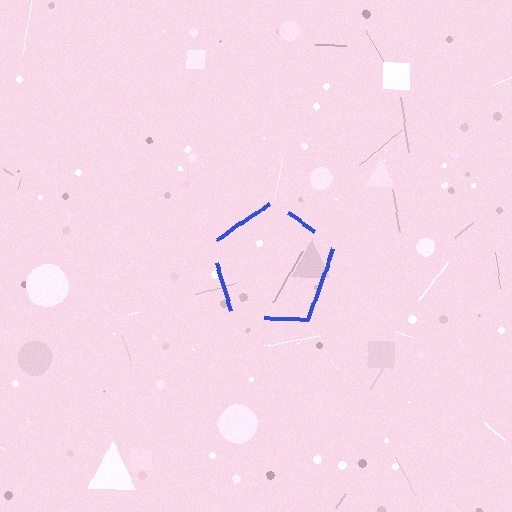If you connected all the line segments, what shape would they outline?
They would outline a pentagon.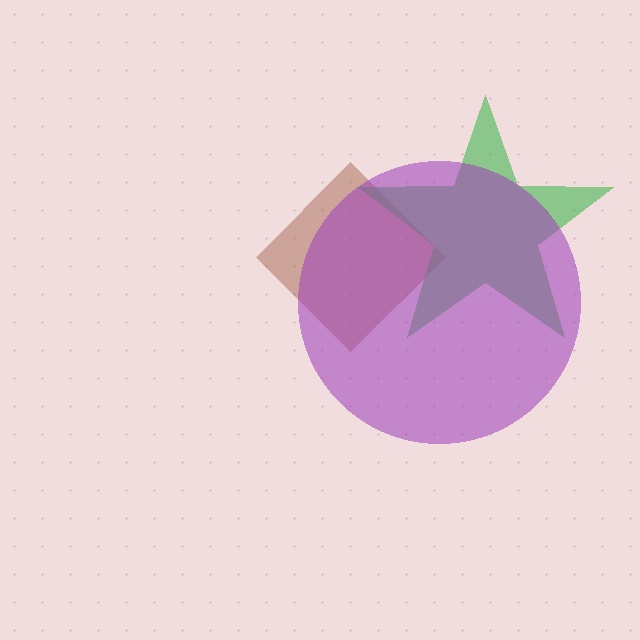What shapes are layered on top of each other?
The layered shapes are: a brown diamond, a green star, a purple circle.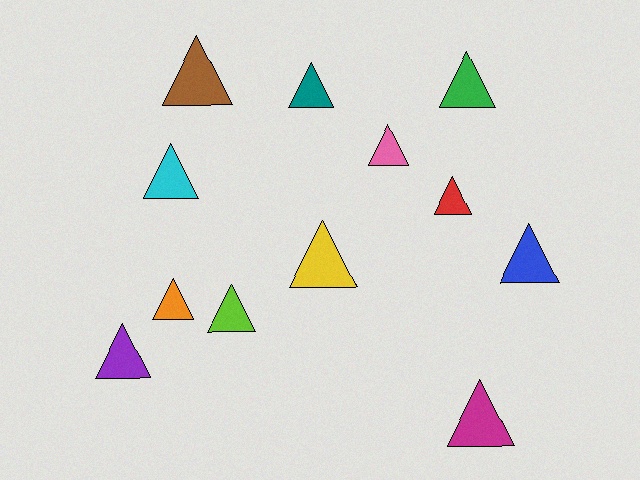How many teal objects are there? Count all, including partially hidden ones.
There is 1 teal object.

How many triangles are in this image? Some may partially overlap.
There are 12 triangles.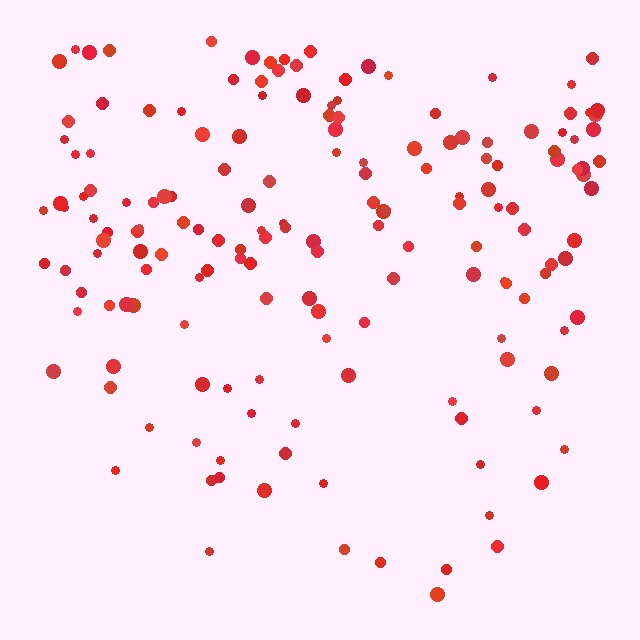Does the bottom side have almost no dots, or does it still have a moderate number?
Still a moderate number, just noticeably fewer than the top.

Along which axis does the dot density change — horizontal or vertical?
Vertical.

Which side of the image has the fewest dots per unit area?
The bottom.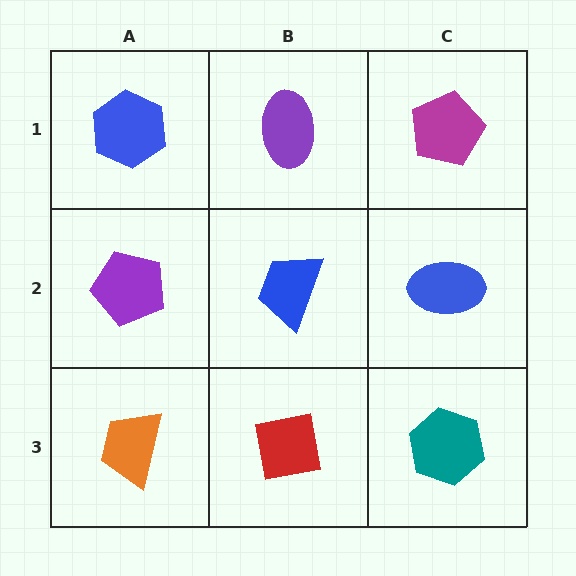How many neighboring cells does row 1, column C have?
2.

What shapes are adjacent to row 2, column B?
A purple ellipse (row 1, column B), a red square (row 3, column B), a purple pentagon (row 2, column A), a blue ellipse (row 2, column C).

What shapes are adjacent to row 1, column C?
A blue ellipse (row 2, column C), a purple ellipse (row 1, column B).